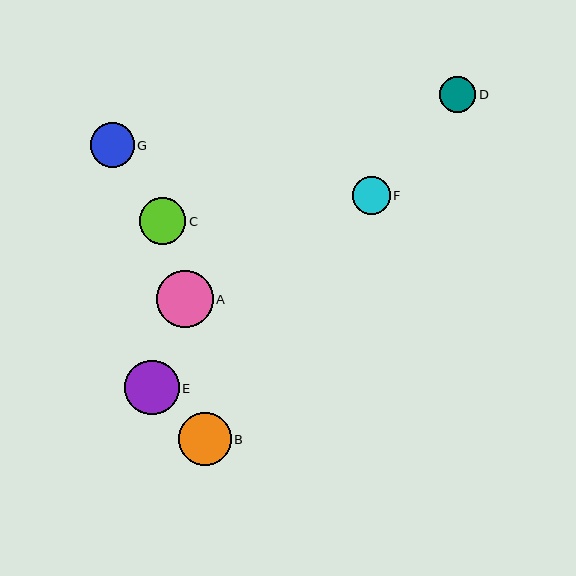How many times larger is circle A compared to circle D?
Circle A is approximately 1.6 times the size of circle D.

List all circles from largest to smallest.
From largest to smallest: A, E, B, C, G, F, D.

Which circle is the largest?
Circle A is the largest with a size of approximately 57 pixels.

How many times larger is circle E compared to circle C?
Circle E is approximately 1.2 times the size of circle C.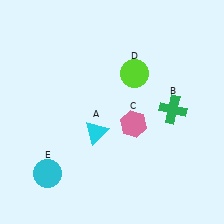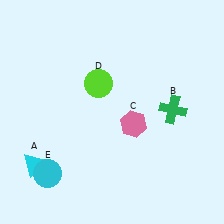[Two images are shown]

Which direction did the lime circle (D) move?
The lime circle (D) moved left.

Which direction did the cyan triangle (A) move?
The cyan triangle (A) moved left.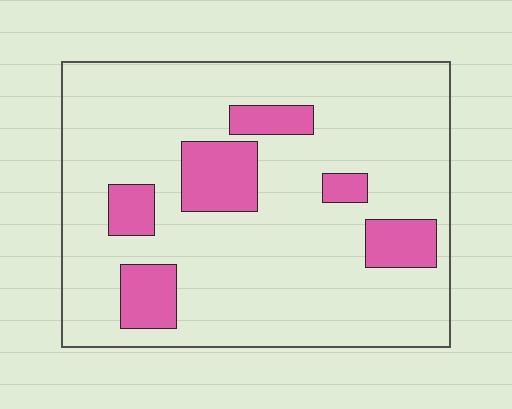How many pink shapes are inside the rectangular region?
6.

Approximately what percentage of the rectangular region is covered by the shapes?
Approximately 15%.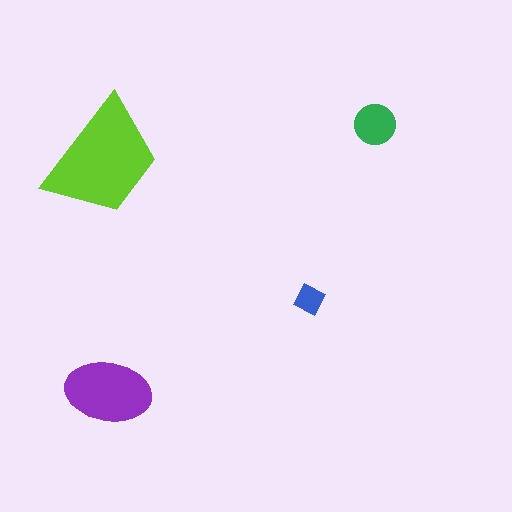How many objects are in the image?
There are 4 objects in the image.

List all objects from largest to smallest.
The lime trapezoid, the purple ellipse, the green circle, the blue diamond.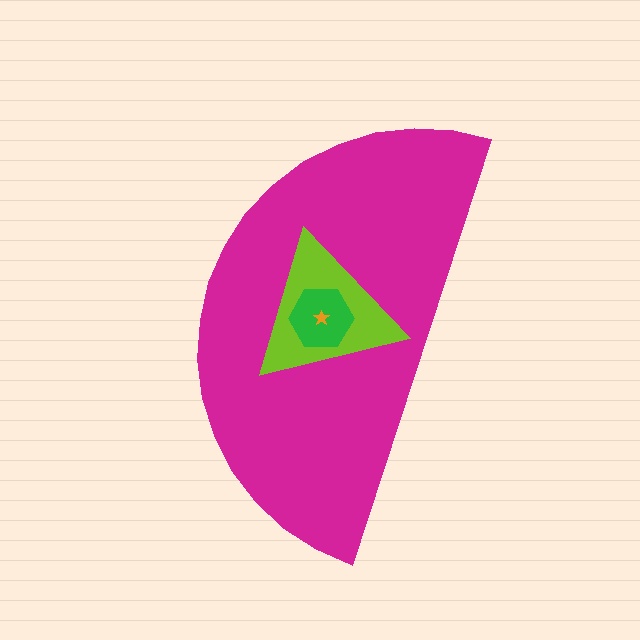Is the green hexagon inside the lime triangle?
Yes.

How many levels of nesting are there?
4.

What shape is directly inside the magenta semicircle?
The lime triangle.